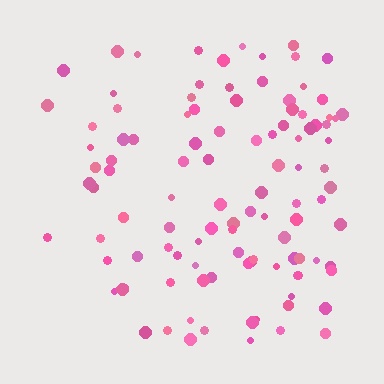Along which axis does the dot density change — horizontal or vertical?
Horizontal.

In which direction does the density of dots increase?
From left to right, with the right side densest.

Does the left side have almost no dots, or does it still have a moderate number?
Still a moderate number, just noticeably fewer than the right.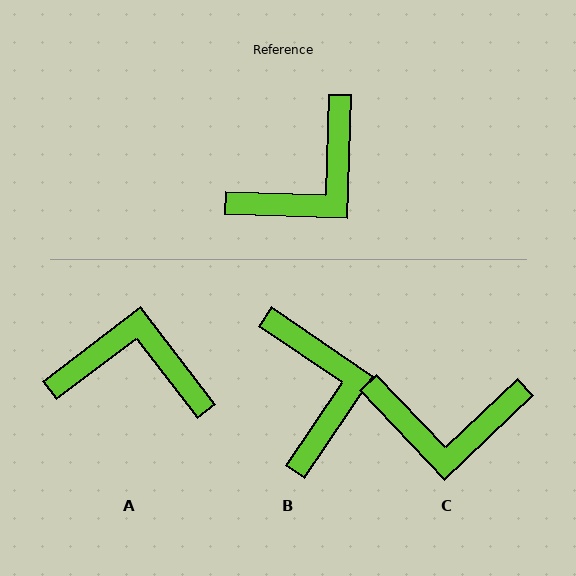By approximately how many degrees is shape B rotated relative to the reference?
Approximately 58 degrees counter-clockwise.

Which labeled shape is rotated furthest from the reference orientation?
A, about 129 degrees away.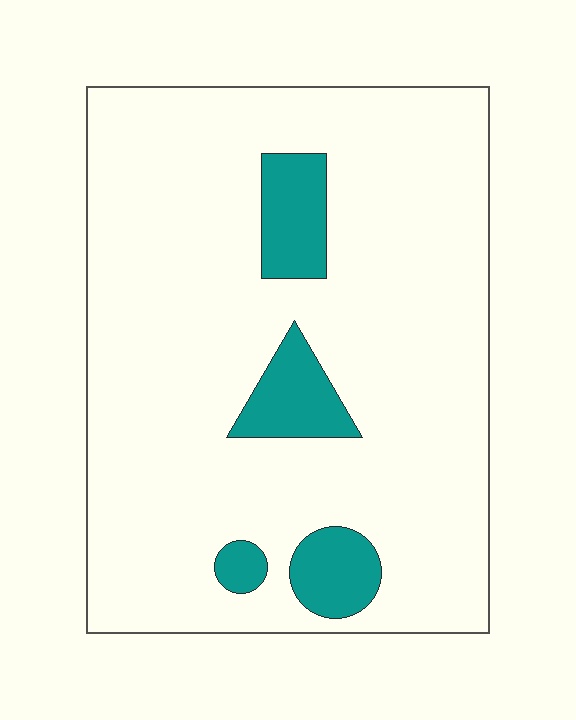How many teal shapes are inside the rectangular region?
4.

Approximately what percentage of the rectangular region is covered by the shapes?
Approximately 10%.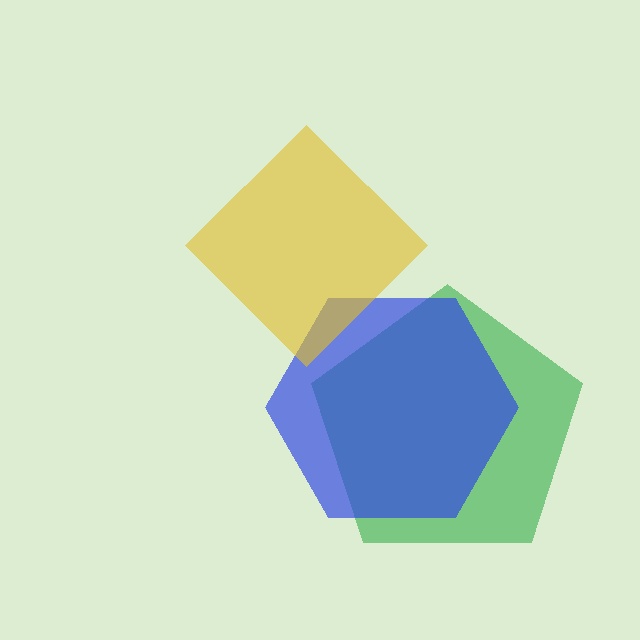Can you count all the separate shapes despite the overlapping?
Yes, there are 3 separate shapes.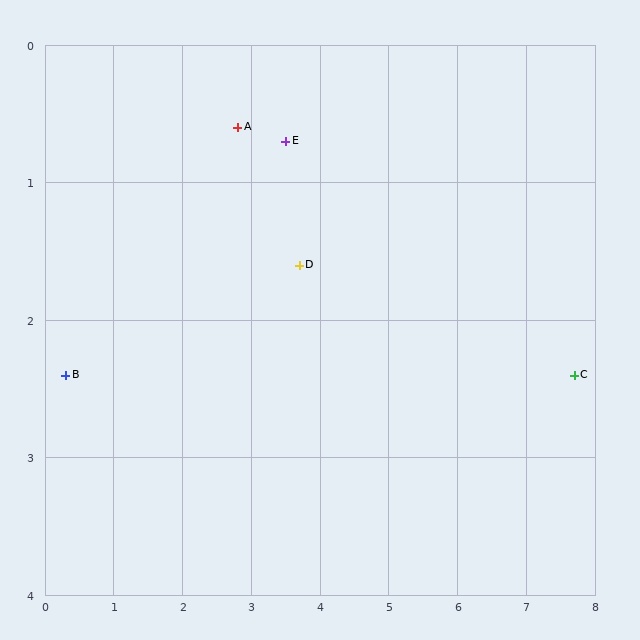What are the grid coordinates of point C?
Point C is at approximately (7.7, 2.4).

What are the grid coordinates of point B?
Point B is at approximately (0.3, 2.4).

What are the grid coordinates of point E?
Point E is at approximately (3.5, 0.7).